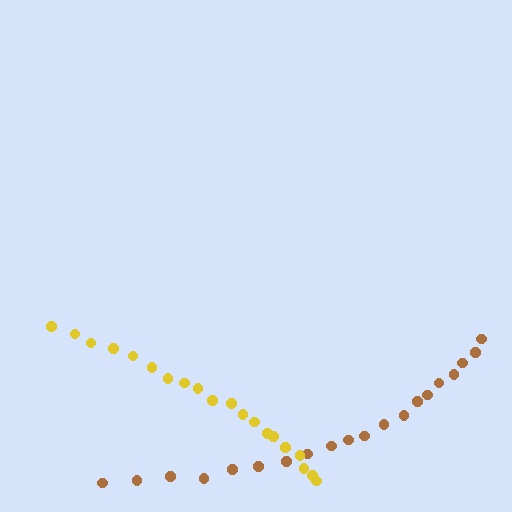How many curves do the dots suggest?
There are 2 distinct paths.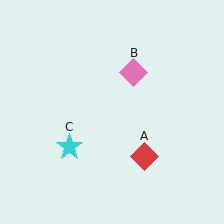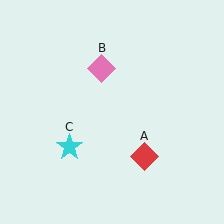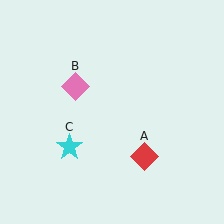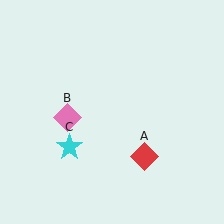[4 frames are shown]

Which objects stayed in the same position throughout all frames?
Red diamond (object A) and cyan star (object C) remained stationary.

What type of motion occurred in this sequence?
The pink diamond (object B) rotated counterclockwise around the center of the scene.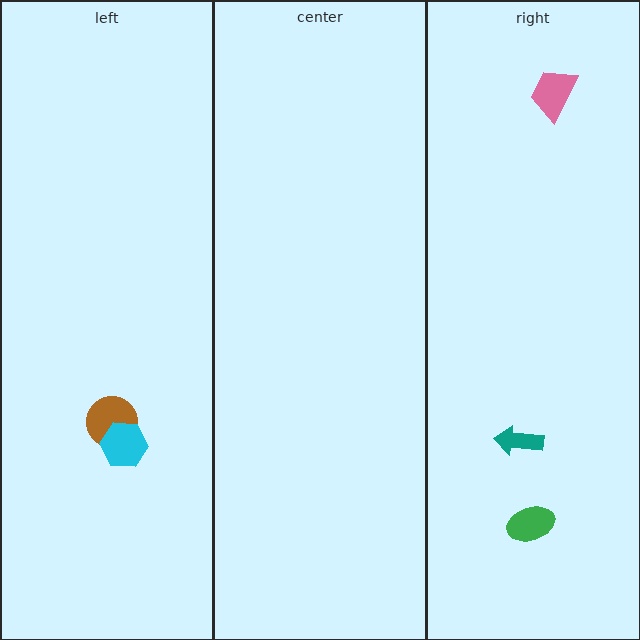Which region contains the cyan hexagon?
The left region.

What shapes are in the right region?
The pink trapezoid, the green ellipse, the teal arrow.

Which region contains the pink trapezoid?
The right region.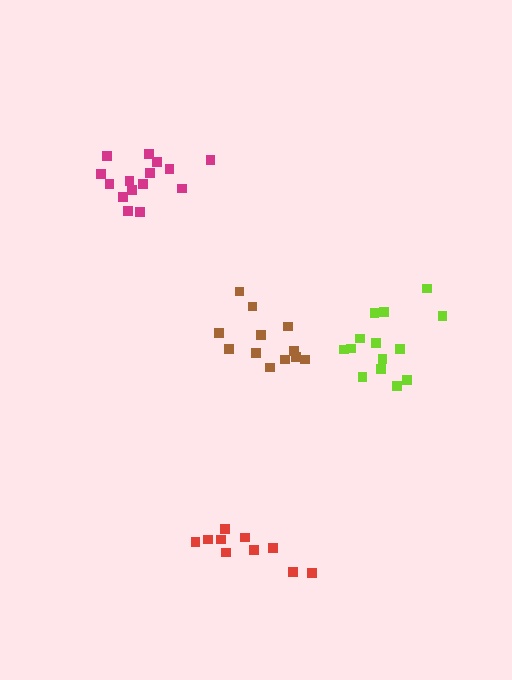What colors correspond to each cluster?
The clusters are colored: brown, lime, red, magenta.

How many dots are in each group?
Group 1: 13 dots, Group 2: 14 dots, Group 3: 10 dots, Group 4: 15 dots (52 total).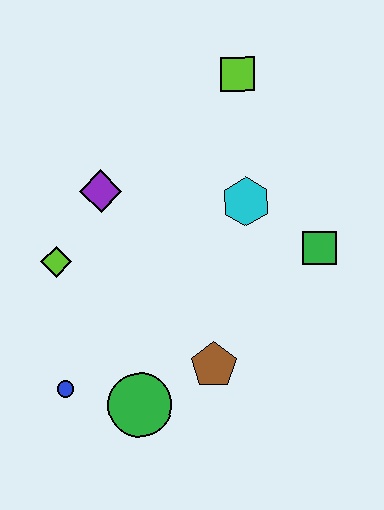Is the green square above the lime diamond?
Yes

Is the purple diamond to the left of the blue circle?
No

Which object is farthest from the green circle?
The lime square is farthest from the green circle.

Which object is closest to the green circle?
The blue circle is closest to the green circle.